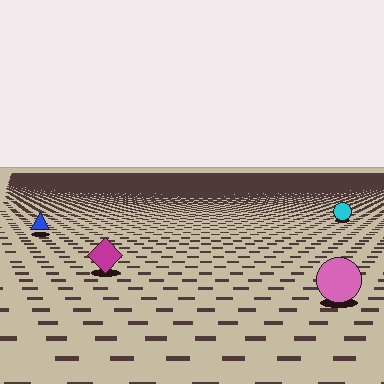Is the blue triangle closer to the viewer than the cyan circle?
Yes. The blue triangle is closer — you can tell from the texture gradient: the ground texture is coarser near it.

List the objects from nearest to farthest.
From nearest to farthest: the pink circle, the magenta diamond, the blue triangle, the cyan circle.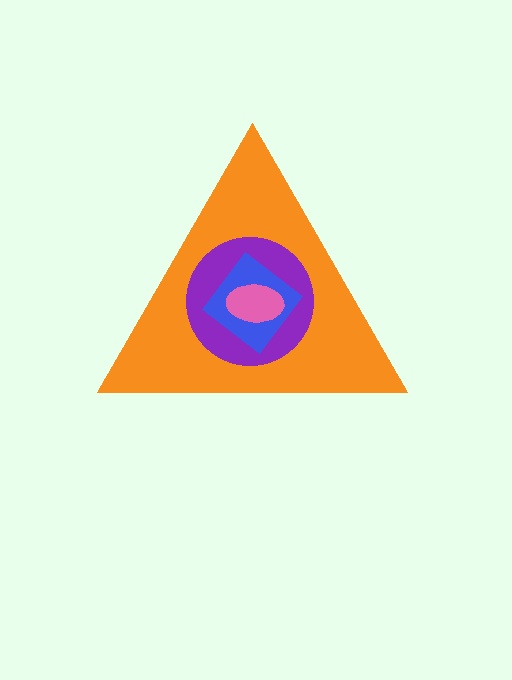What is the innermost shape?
The pink ellipse.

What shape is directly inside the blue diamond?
The pink ellipse.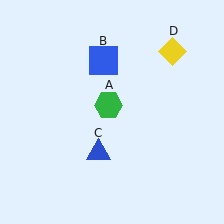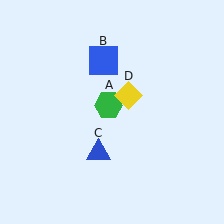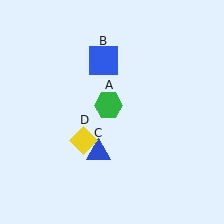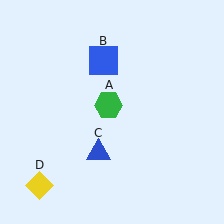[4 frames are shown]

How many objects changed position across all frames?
1 object changed position: yellow diamond (object D).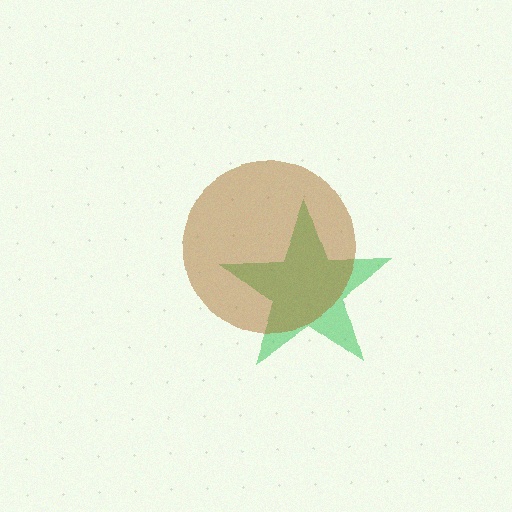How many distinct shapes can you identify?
There are 2 distinct shapes: a green star, a brown circle.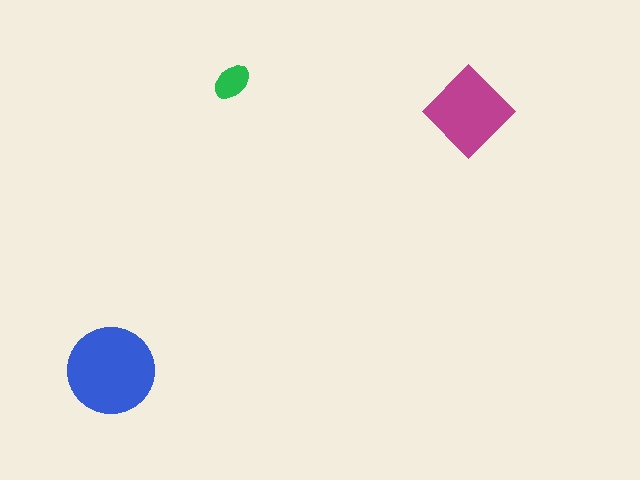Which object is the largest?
The blue circle.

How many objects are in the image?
There are 3 objects in the image.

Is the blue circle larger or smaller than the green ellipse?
Larger.